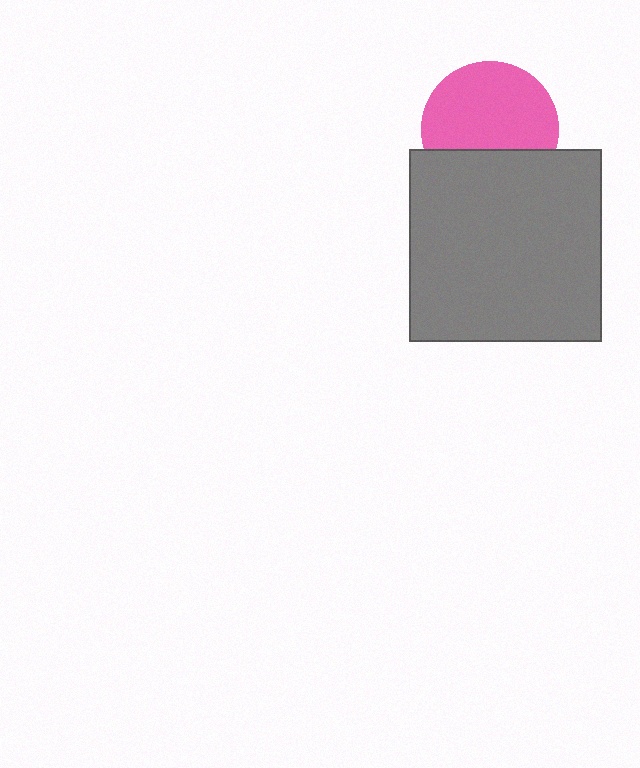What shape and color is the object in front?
The object in front is a gray square.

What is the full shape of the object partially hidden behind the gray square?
The partially hidden object is a pink circle.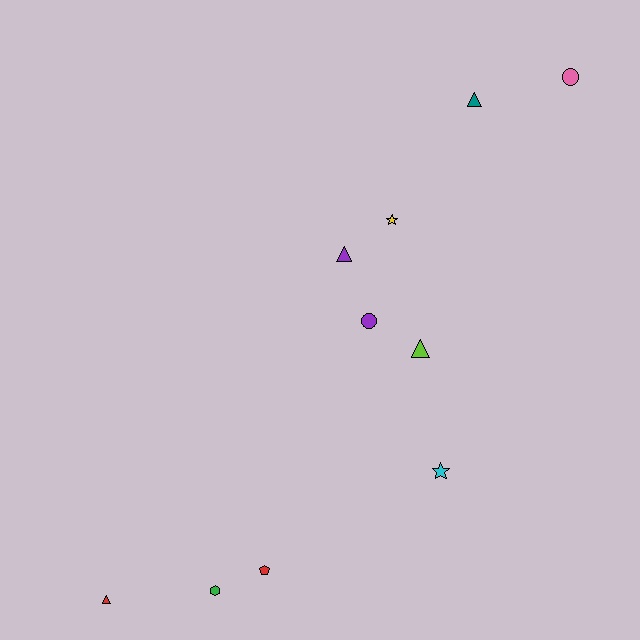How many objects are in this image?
There are 10 objects.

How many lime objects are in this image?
There is 1 lime object.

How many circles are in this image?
There are 2 circles.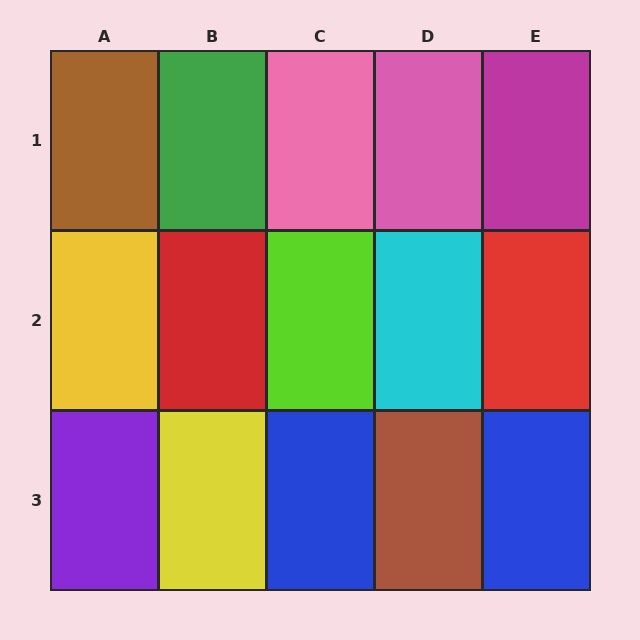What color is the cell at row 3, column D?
Brown.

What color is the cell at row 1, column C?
Pink.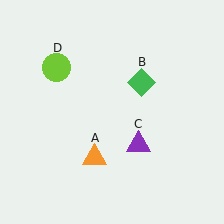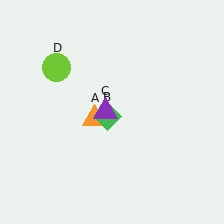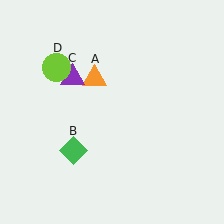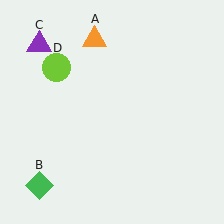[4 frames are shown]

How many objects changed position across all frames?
3 objects changed position: orange triangle (object A), green diamond (object B), purple triangle (object C).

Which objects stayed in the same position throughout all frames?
Lime circle (object D) remained stationary.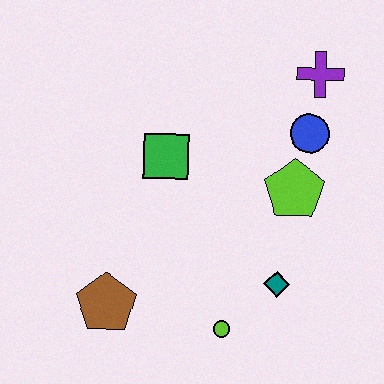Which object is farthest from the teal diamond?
The purple cross is farthest from the teal diamond.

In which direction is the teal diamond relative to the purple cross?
The teal diamond is below the purple cross.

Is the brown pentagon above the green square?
No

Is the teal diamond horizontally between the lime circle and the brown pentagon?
No